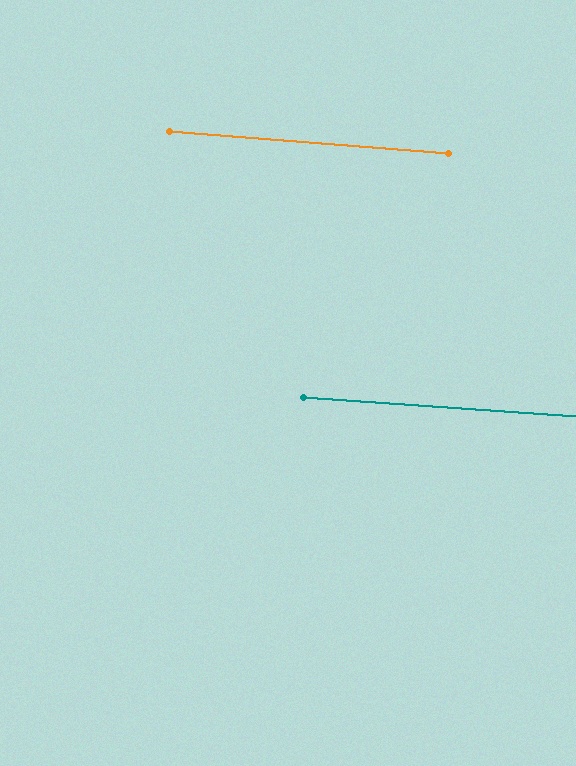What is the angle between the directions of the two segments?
Approximately 0 degrees.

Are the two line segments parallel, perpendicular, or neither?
Parallel — their directions differ by only 0.5°.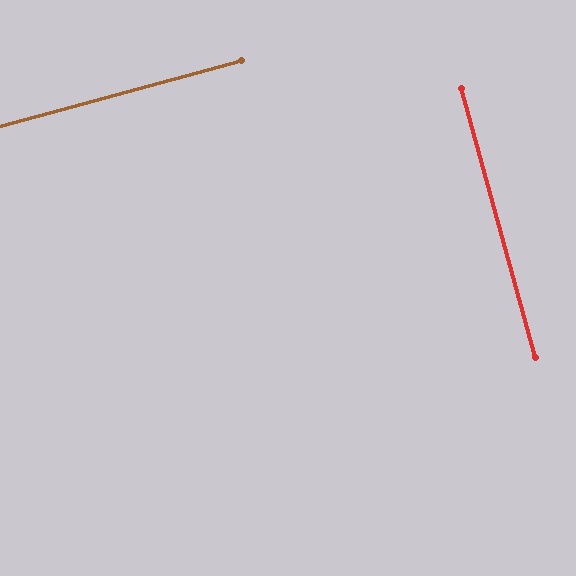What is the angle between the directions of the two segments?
Approximately 90 degrees.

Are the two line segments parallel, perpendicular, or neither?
Perpendicular — they meet at approximately 90°.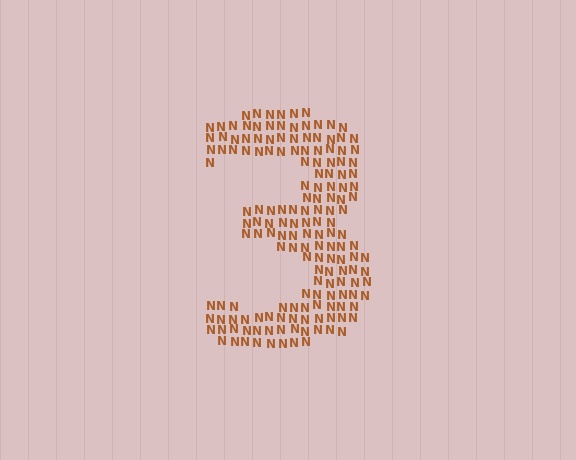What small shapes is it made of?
It is made of small letter N's.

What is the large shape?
The large shape is the digit 3.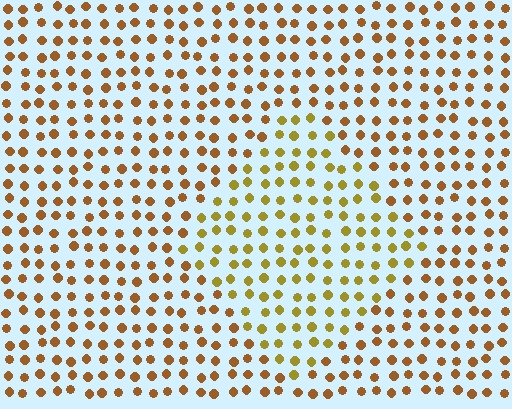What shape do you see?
I see a diamond.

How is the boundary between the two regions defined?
The boundary is defined purely by a slight shift in hue (about 27 degrees). Spacing, size, and orientation are identical on both sides.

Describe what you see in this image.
The image is filled with small brown elements in a uniform arrangement. A diamond-shaped region is visible where the elements are tinted to a slightly different hue, forming a subtle color boundary.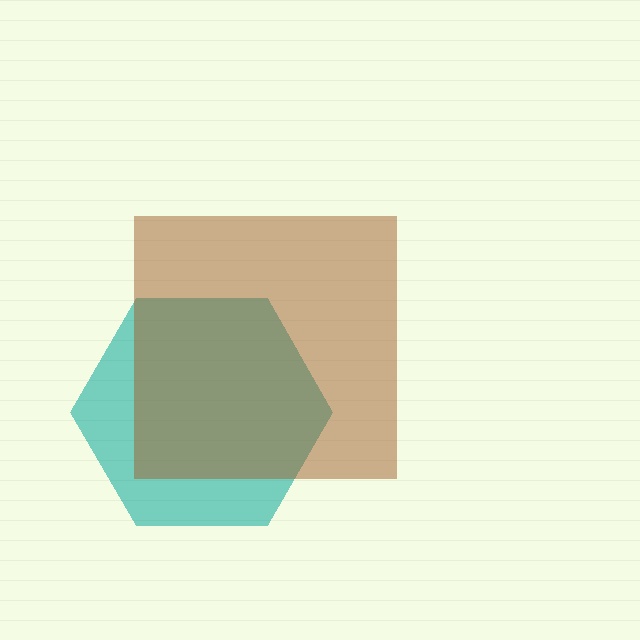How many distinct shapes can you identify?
There are 2 distinct shapes: a teal hexagon, a brown square.